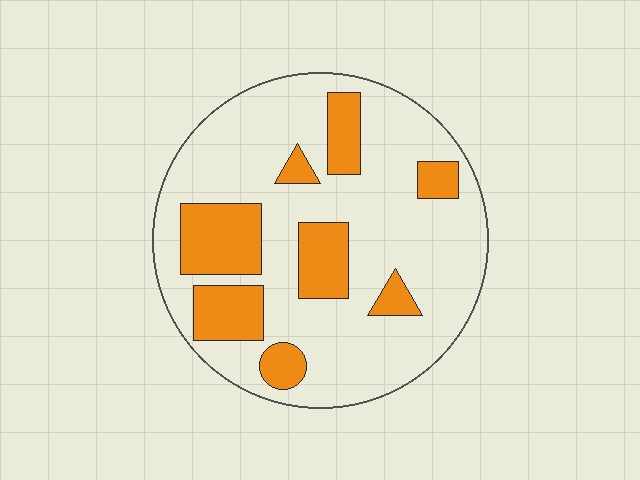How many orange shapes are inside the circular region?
8.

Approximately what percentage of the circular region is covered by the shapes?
Approximately 25%.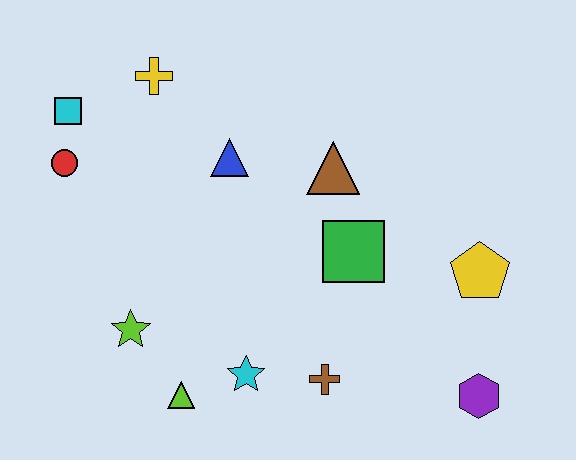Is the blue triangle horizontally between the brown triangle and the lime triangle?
Yes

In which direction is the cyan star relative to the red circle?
The cyan star is below the red circle.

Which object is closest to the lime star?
The lime triangle is closest to the lime star.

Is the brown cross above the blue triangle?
No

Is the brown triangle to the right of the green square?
No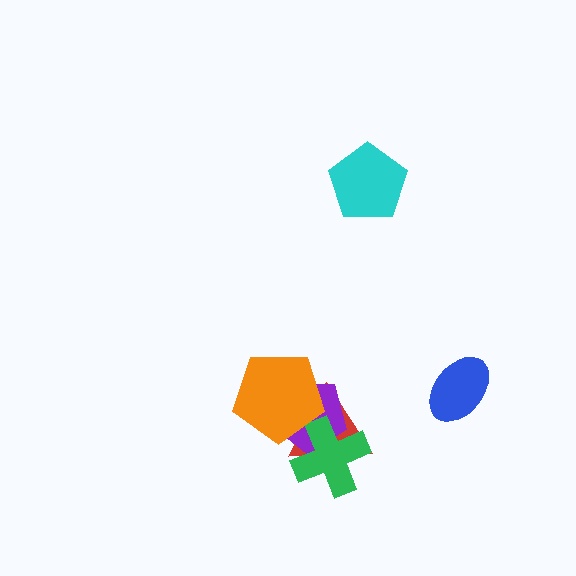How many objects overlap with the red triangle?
3 objects overlap with the red triangle.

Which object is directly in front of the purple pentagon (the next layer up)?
The green cross is directly in front of the purple pentagon.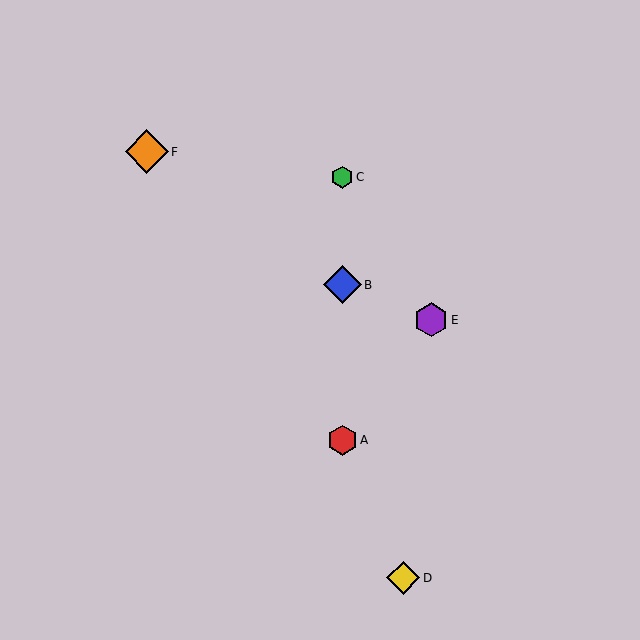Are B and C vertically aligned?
Yes, both are at x≈342.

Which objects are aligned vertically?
Objects A, B, C are aligned vertically.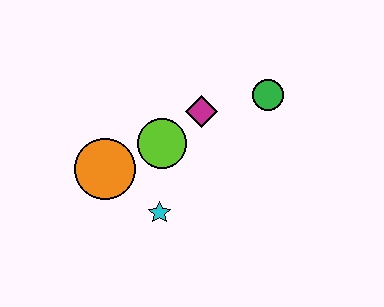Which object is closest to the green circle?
The magenta diamond is closest to the green circle.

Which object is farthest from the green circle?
The orange circle is farthest from the green circle.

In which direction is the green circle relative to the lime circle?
The green circle is to the right of the lime circle.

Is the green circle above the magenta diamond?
Yes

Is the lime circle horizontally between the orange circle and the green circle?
Yes